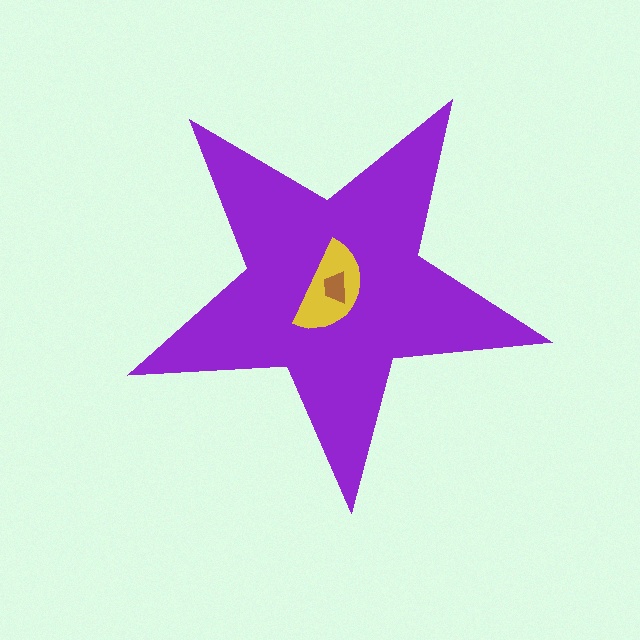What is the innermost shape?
The brown trapezoid.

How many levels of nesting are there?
3.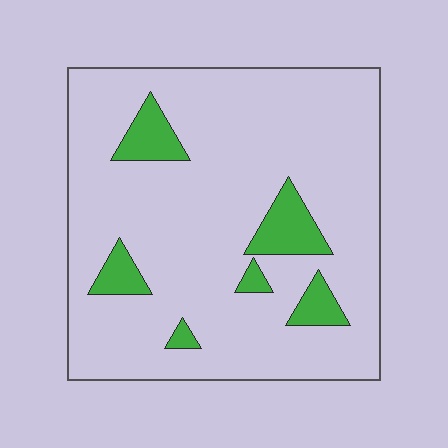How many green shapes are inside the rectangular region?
6.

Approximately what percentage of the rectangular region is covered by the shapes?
Approximately 10%.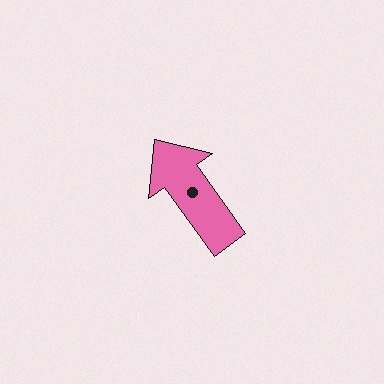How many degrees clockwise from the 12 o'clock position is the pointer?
Approximately 324 degrees.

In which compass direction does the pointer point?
Northwest.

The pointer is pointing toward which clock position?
Roughly 11 o'clock.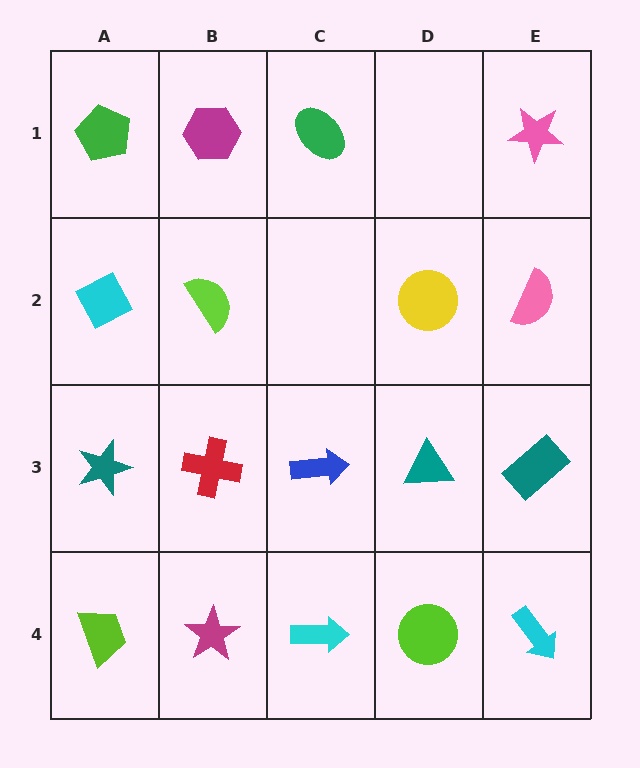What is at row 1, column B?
A magenta hexagon.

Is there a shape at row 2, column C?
No, that cell is empty.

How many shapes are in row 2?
4 shapes.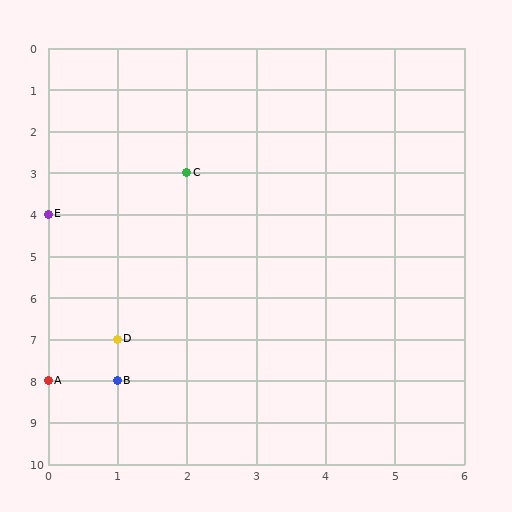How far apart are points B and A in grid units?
Points B and A are 1 column apart.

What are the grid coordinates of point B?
Point B is at grid coordinates (1, 8).